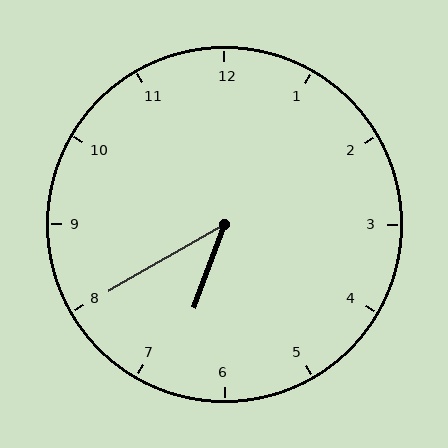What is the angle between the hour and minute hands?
Approximately 40 degrees.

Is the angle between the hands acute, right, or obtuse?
It is acute.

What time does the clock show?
6:40.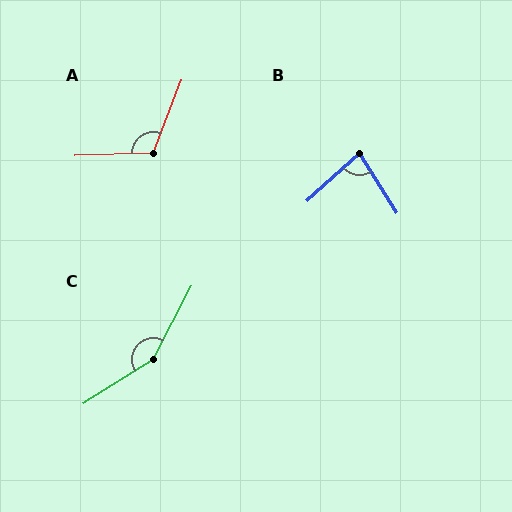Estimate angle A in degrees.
Approximately 114 degrees.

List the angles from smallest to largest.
B (80°), A (114°), C (150°).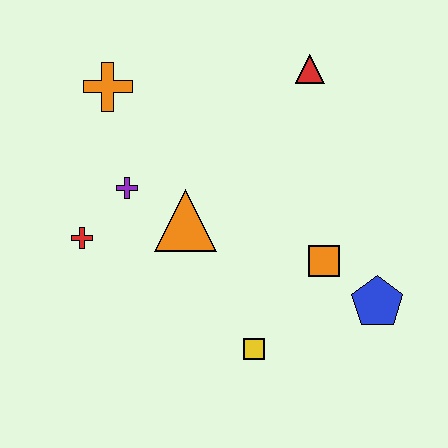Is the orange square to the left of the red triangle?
No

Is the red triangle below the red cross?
No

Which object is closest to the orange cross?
The purple cross is closest to the orange cross.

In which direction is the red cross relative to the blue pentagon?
The red cross is to the left of the blue pentagon.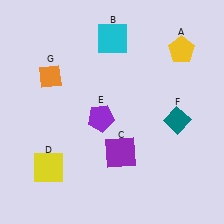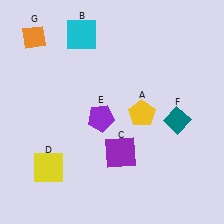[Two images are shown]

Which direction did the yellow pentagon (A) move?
The yellow pentagon (A) moved down.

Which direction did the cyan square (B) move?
The cyan square (B) moved left.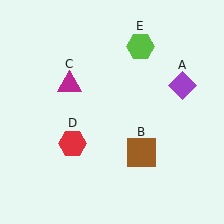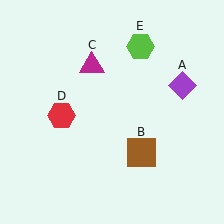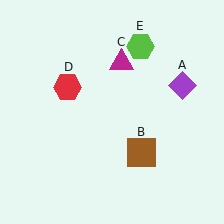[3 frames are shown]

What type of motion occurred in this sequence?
The magenta triangle (object C), red hexagon (object D) rotated clockwise around the center of the scene.